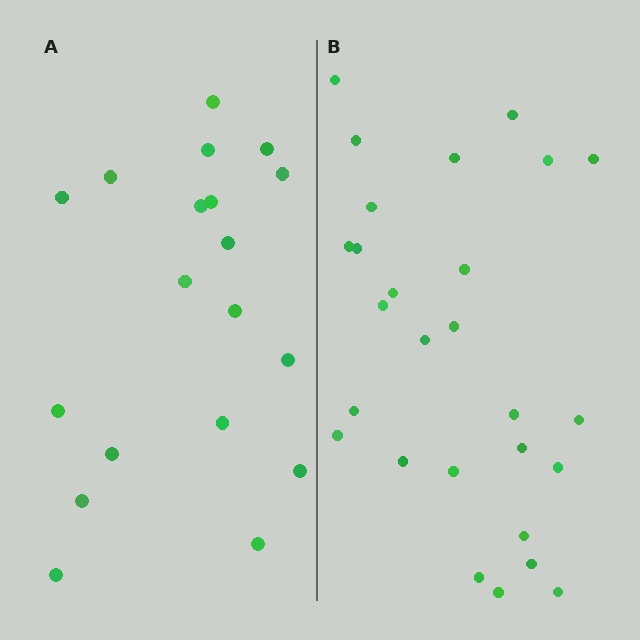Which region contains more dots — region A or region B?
Region B (the right region) has more dots.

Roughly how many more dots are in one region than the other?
Region B has roughly 8 or so more dots than region A.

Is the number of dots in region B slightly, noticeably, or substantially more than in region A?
Region B has noticeably more, but not dramatically so. The ratio is roughly 1.4 to 1.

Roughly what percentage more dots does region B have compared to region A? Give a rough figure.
About 40% more.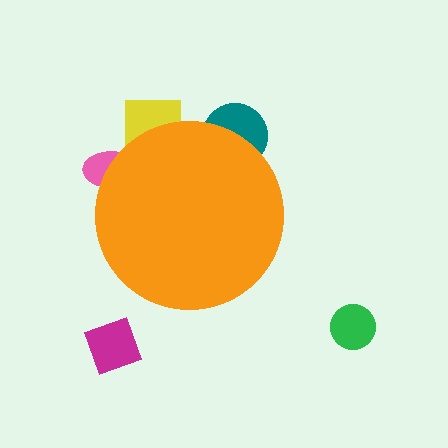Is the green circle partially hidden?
No, the green circle is fully visible.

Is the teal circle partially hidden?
Yes, the teal circle is partially hidden behind the orange circle.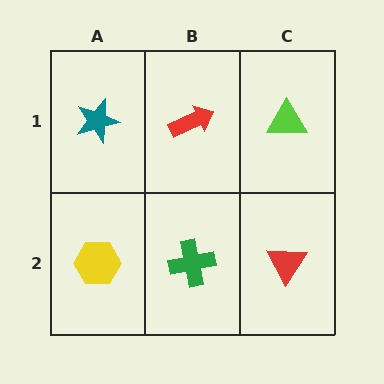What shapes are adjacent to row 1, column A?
A yellow hexagon (row 2, column A), a red arrow (row 1, column B).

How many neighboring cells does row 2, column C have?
2.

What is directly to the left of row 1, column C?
A red arrow.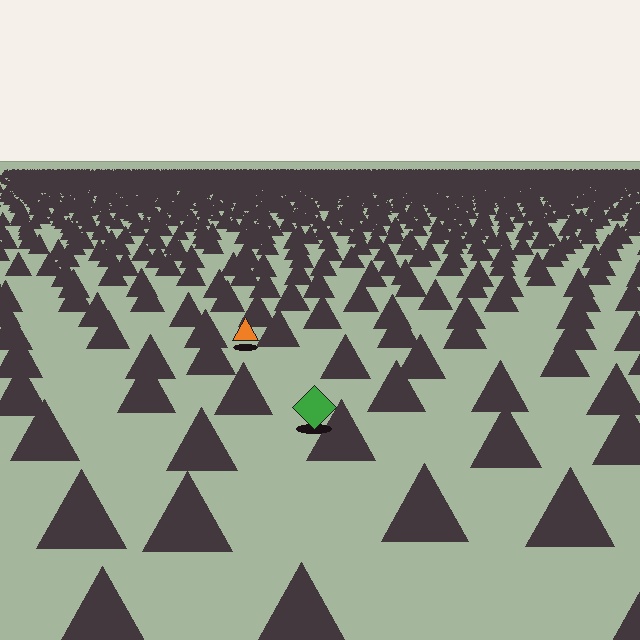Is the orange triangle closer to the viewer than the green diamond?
No. The green diamond is closer — you can tell from the texture gradient: the ground texture is coarser near it.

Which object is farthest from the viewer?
The orange triangle is farthest from the viewer. It appears smaller and the ground texture around it is denser.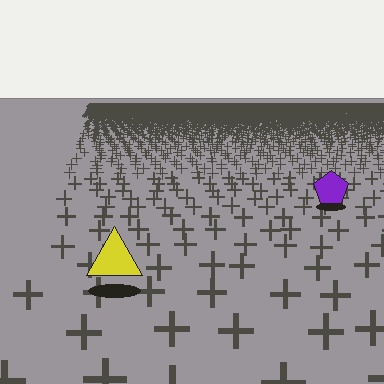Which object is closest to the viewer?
The yellow triangle is closest. The texture marks near it are larger and more spread out.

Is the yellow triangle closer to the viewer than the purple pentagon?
Yes. The yellow triangle is closer — you can tell from the texture gradient: the ground texture is coarser near it.